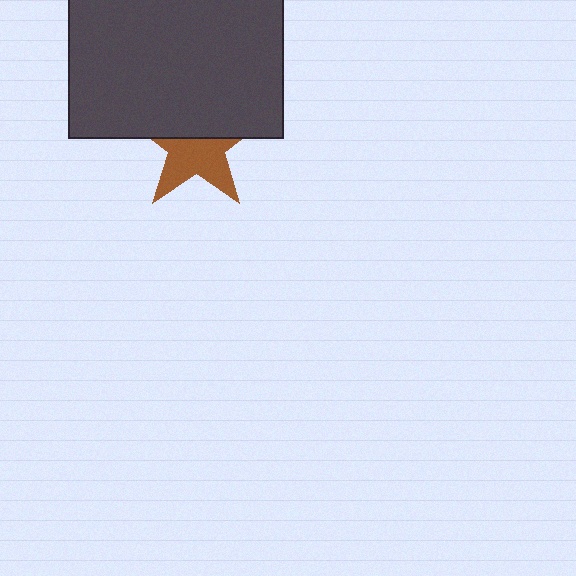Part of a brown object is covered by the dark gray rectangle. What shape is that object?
It is a star.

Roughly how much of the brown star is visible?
About half of it is visible (roughly 51%).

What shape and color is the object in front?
The object in front is a dark gray rectangle.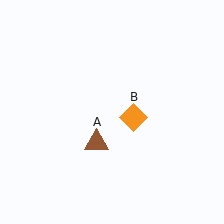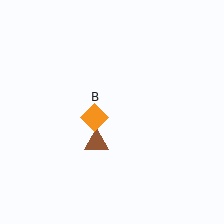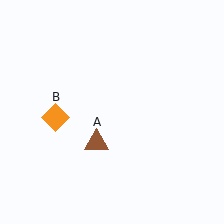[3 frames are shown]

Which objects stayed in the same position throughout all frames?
Brown triangle (object A) remained stationary.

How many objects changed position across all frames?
1 object changed position: orange diamond (object B).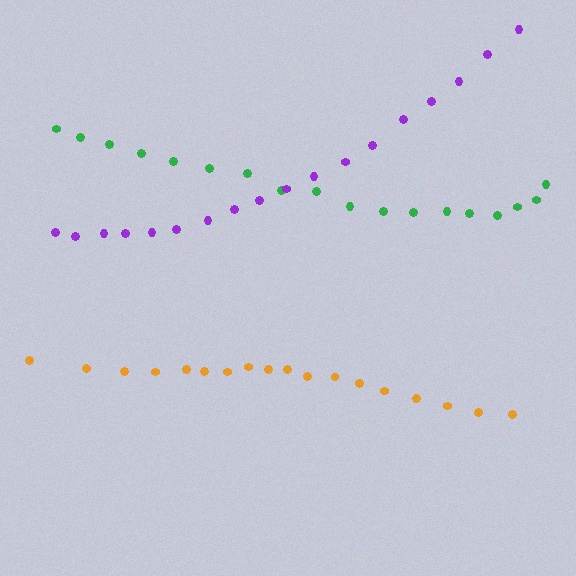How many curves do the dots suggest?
There are 3 distinct paths.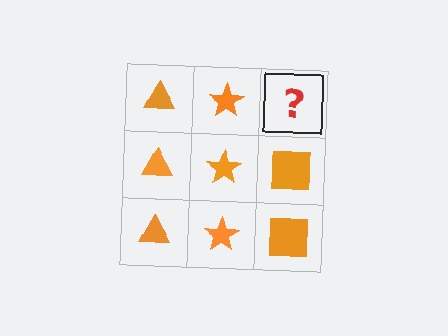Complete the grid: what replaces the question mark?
The question mark should be replaced with an orange square.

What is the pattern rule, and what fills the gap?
The rule is that each column has a consistent shape. The gap should be filled with an orange square.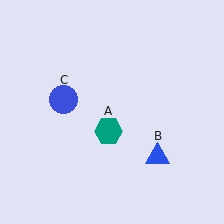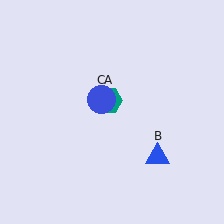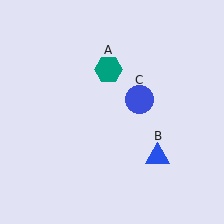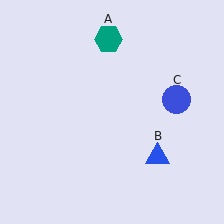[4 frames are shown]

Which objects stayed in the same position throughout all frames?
Blue triangle (object B) remained stationary.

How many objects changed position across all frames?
2 objects changed position: teal hexagon (object A), blue circle (object C).